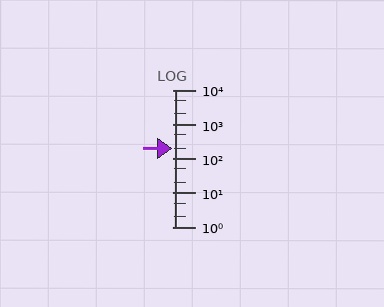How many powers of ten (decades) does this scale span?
The scale spans 4 decades, from 1 to 10000.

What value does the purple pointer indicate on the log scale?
The pointer indicates approximately 190.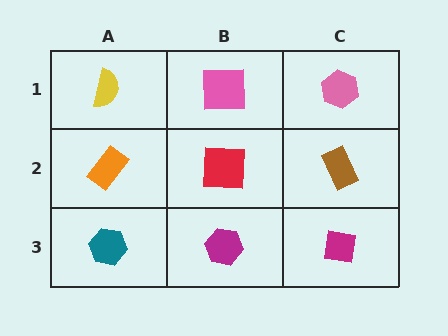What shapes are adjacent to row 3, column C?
A brown rectangle (row 2, column C), a magenta hexagon (row 3, column B).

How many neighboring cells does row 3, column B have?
3.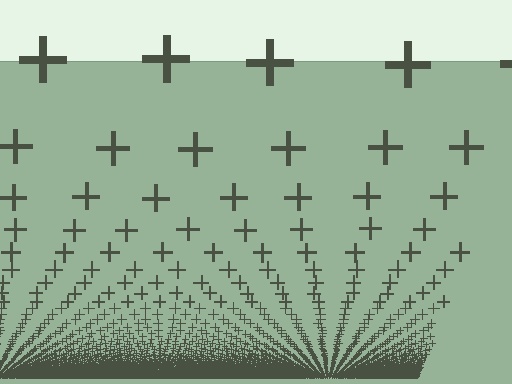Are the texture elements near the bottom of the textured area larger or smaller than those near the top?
Smaller. The gradient is inverted — elements near the bottom are smaller and denser.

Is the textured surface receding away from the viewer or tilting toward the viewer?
The surface appears to tilt toward the viewer. Texture elements get larger and sparser toward the top.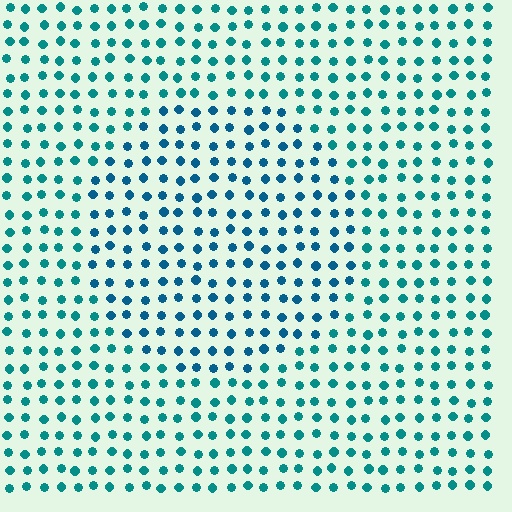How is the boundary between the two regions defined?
The boundary is defined purely by a slight shift in hue (about 22 degrees). Spacing, size, and orientation are identical on both sides.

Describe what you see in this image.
The image is filled with small teal elements in a uniform arrangement. A circle-shaped region is visible where the elements are tinted to a slightly different hue, forming a subtle color boundary.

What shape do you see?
I see a circle.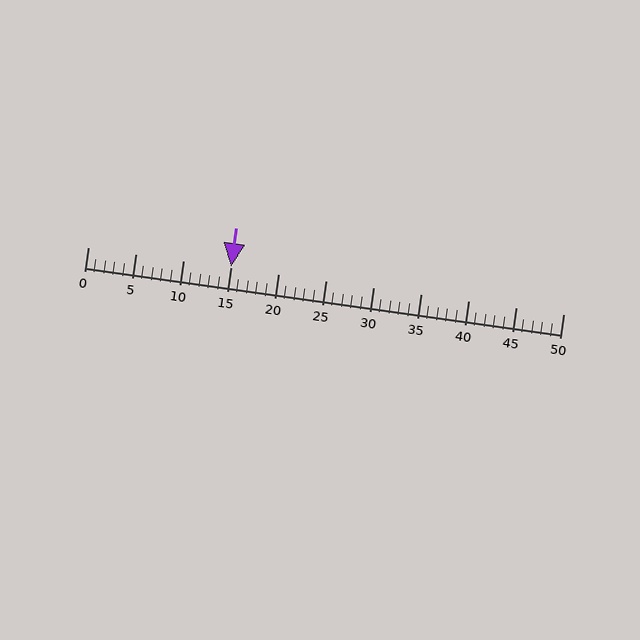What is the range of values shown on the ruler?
The ruler shows values from 0 to 50.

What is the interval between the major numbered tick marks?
The major tick marks are spaced 5 units apart.